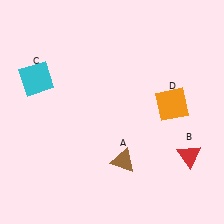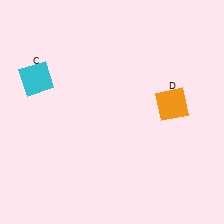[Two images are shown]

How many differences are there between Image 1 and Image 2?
There are 2 differences between the two images.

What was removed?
The brown triangle (A), the red triangle (B) were removed in Image 2.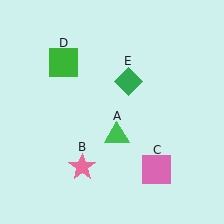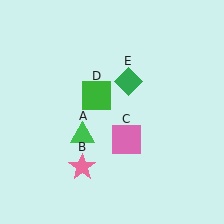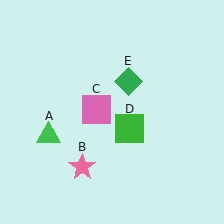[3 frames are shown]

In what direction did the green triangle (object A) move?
The green triangle (object A) moved left.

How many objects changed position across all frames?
3 objects changed position: green triangle (object A), pink square (object C), green square (object D).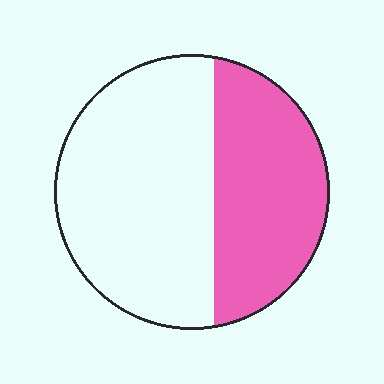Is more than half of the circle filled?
No.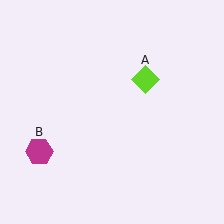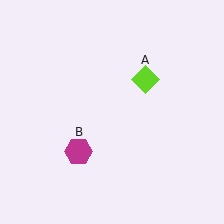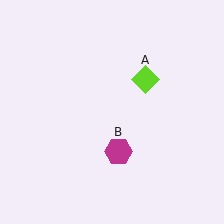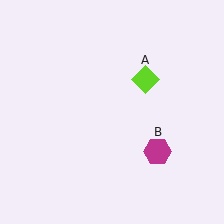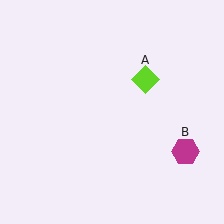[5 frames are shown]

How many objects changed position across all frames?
1 object changed position: magenta hexagon (object B).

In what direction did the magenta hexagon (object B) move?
The magenta hexagon (object B) moved right.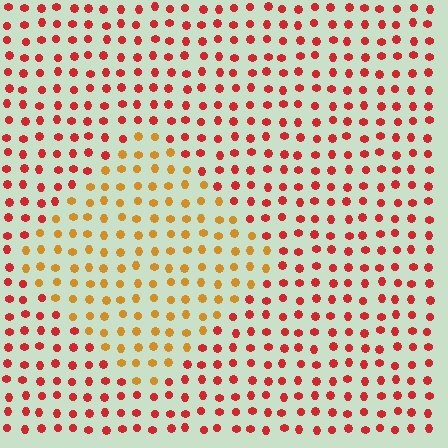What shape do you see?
I see a diamond.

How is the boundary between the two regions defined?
The boundary is defined purely by a slight shift in hue (about 40 degrees). Spacing, size, and orientation are identical on both sides.